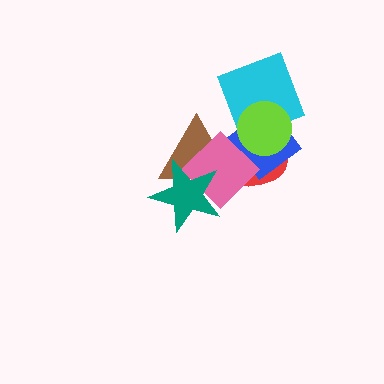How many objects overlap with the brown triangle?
4 objects overlap with the brown triangle.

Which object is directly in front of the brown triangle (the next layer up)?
The pink diamond is directly in front of the brown triangle.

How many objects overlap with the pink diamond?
4 objects overlap with the pink diamond.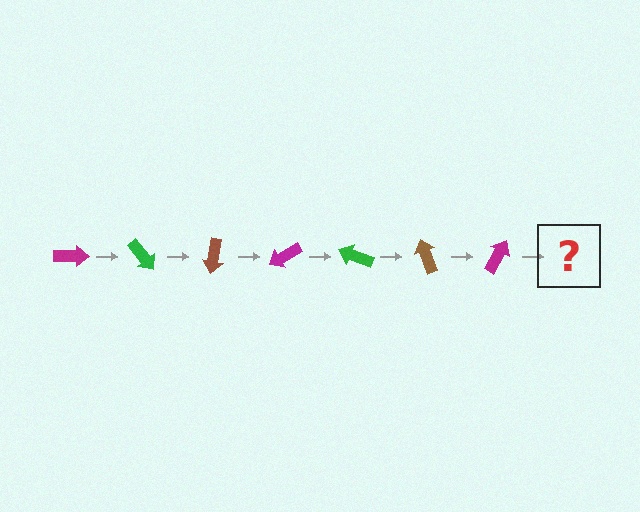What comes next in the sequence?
The next element should be a green arrow, rotated 350 degrees from the start.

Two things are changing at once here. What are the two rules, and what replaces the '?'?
The two rules are that it rotates 50 degrees each step and the color cycles through magenta, green, and brown. The '?' should be a green arrow, rotated 350 degrees from the start.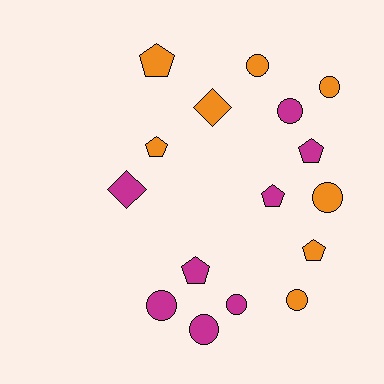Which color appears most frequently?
Magenta, with 8 objects.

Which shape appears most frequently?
Circle, with 8 objects.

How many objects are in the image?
There are 16 objects.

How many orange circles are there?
There are 4 orange circles.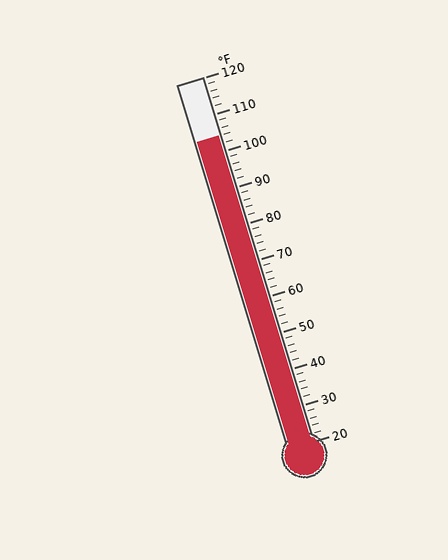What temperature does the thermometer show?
The thermometer shows approximately 104°F.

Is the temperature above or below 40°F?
The temperature is above 40°F.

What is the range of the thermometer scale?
The thermometer scale ranges from 20°F to 120°F.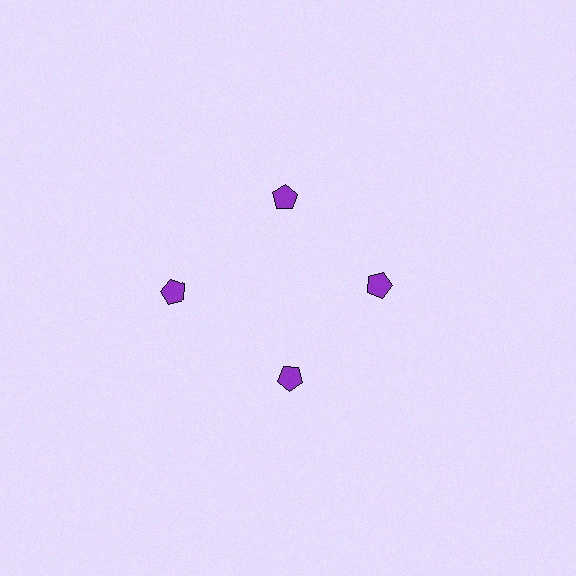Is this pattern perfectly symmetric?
No. The 4 purple pentagons are arranged in a ring, but one element near the 9 o'clock position is pushed outward from the center, breaking the 4-fold rotational symmetry.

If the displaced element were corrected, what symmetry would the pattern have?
It would have 4-fold rotational symmetry — the pattern would map onto itself every 90 degrees.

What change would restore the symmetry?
The symmetry would be restored by moving it inward, back onto the ring so that all 4 pentagons sit at equal angles and equal distance from the center.